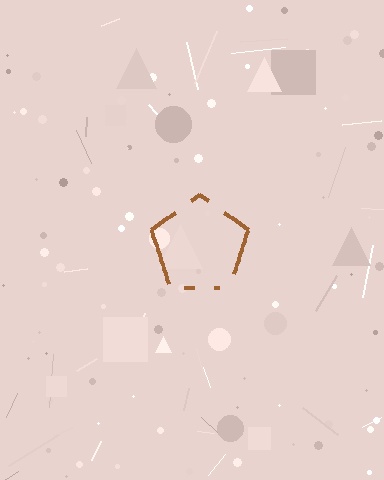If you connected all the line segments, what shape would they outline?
They would outline a pentagon.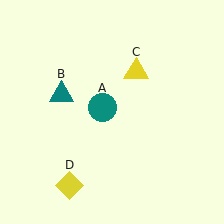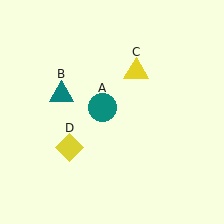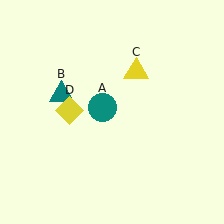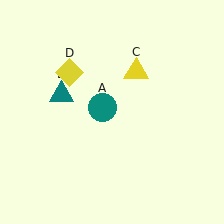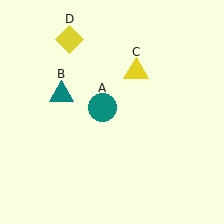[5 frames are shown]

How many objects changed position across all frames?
1 object changed position: yellow diamond (object D).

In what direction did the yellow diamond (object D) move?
The yellow diamond (object D) moved up.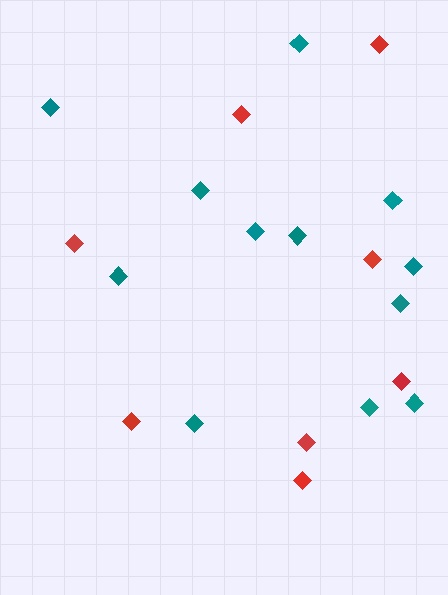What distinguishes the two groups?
There are 2 groups: one group of teal diamonds (12) and one group of red diamonds (8).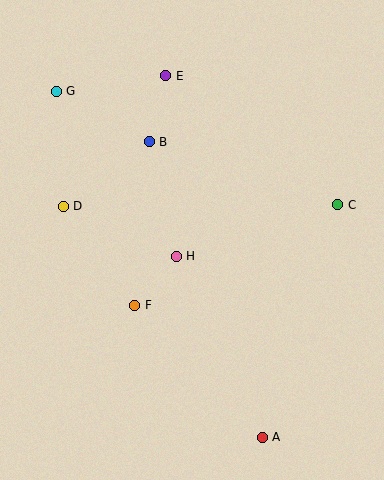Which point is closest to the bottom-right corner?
Point A is closest to the bottom-right corner.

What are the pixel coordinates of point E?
Point E is at (166, 76).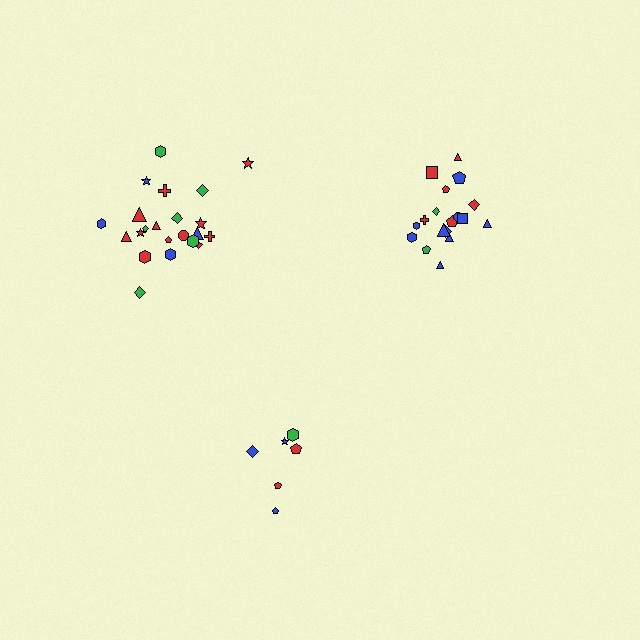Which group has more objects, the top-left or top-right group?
The top-left group.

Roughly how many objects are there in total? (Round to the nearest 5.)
Roughly 45 objects in total.